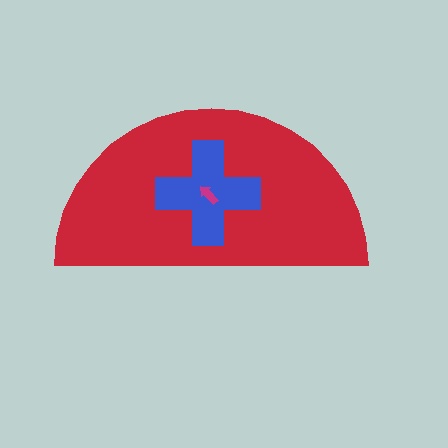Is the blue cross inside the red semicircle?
Yes.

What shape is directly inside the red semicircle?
The blue cross.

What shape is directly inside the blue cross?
The magenta arrow.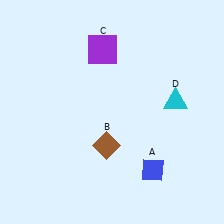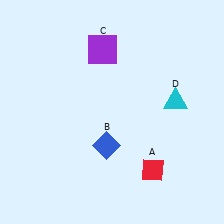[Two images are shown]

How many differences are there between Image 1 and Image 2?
There are 2 differences between the two images.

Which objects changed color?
A changed from blue to red. B changed from brown to blue.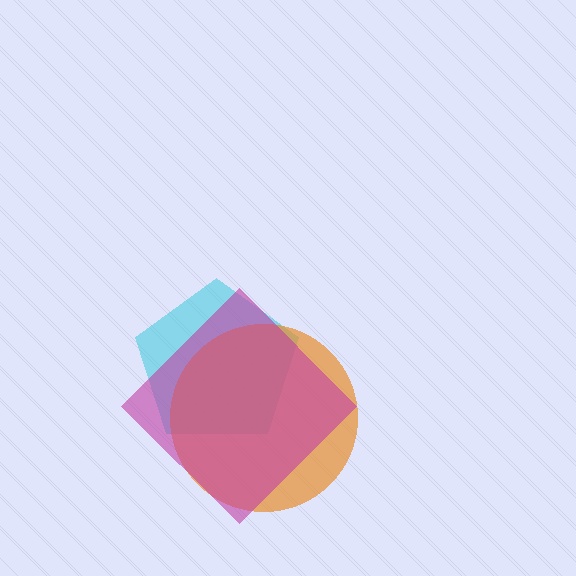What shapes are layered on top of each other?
The layered shapes are: a cyan pentagon, an orange circle, a magenta diamond.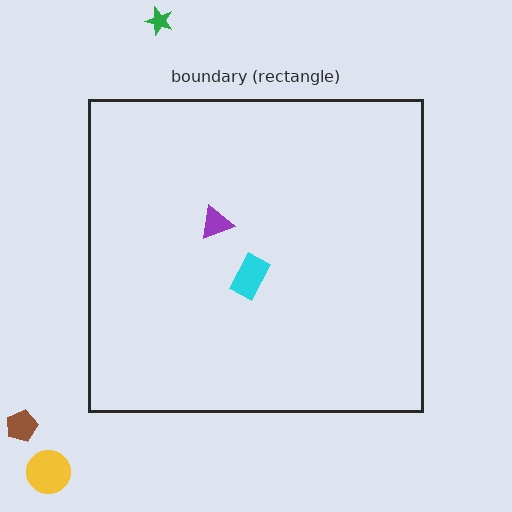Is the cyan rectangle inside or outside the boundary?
Inside.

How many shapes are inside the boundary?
2 inside, 3 outside.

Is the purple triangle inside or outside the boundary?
Inside.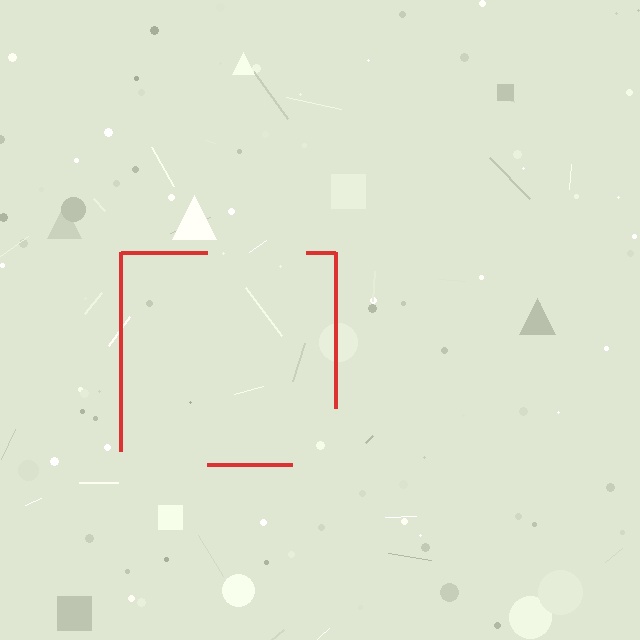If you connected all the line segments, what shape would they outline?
They would outline a square.